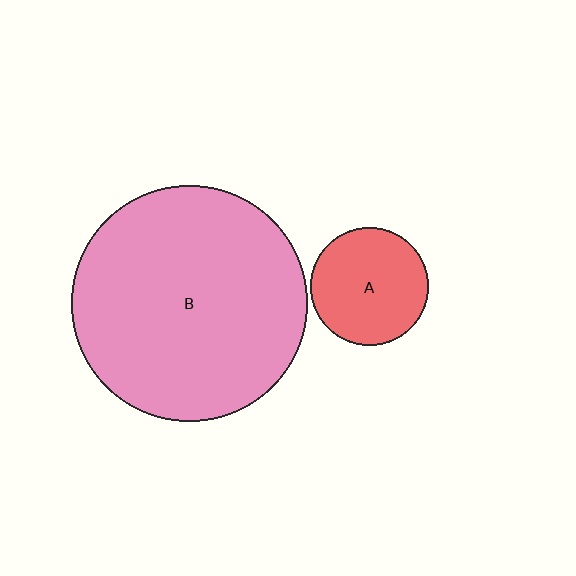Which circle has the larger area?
Circle B (pink).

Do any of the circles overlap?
No, none of the circles overlap.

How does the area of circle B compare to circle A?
Approximately 4.0 times.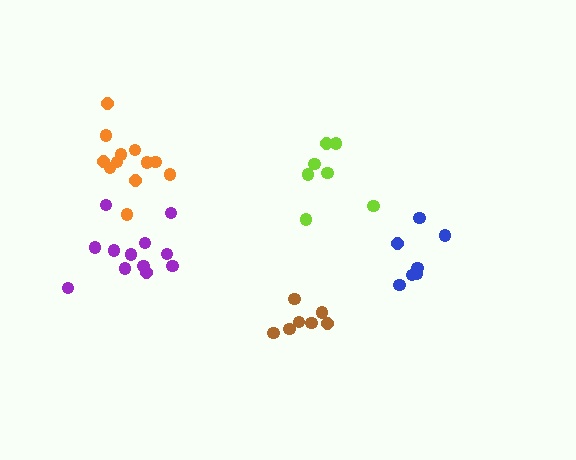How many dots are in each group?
Group 1: 7 dots, Group 2: 7 dots, Group 3: 12 dots, Group 4: 12 dots, Group 5: 7 dots (45 total).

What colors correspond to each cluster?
The clusters are colored: lime, blue, orange, purple, brown.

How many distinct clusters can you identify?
There are 5 distinct clusters.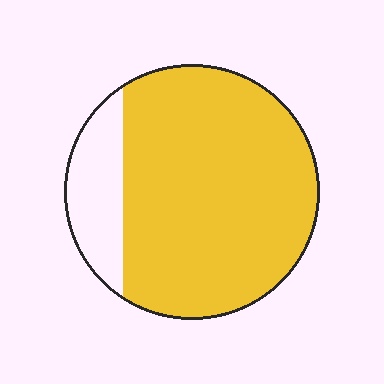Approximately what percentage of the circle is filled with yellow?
Approximately 85%.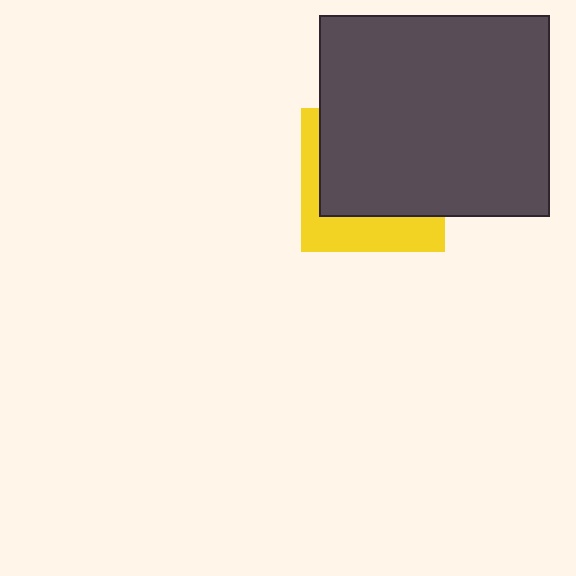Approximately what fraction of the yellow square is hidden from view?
Roughly 67% of the yellow square is hidden behind the dark gray rectangle.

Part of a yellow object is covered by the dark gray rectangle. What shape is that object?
It is a square.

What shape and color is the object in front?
The object in front is a dark gray rectangle.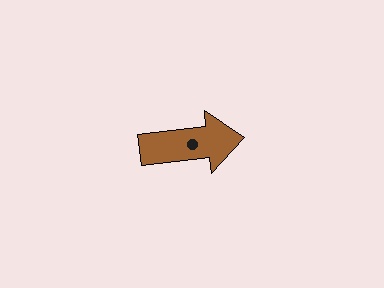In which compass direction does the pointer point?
East.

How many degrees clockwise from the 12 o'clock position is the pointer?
Approximately 83 degrees.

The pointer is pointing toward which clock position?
Roughly 3 o'clock.